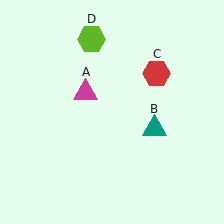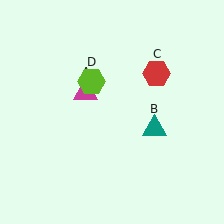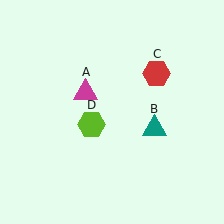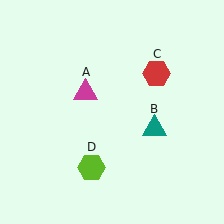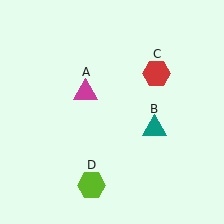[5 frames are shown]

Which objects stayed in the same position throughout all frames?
Magenta triangle (object A) and teal triangle (object B) and red hexagon (object C) remained stationary.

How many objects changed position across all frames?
1 object changed position: lime hexagon (object D).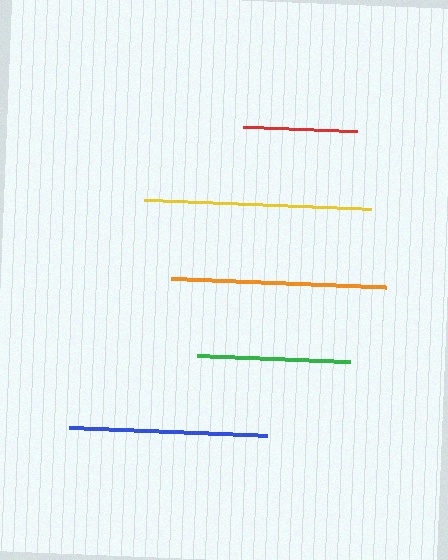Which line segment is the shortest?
The red line is the shortest at approximately 114 pixels.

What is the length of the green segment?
The green segment is approximately 154 pixels long.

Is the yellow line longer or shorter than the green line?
The yellow line is longer than the green line.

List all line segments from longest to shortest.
From longest to shortest: yellow, orange, blue, green, red.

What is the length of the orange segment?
The orange segment is approximately 216 pixels long.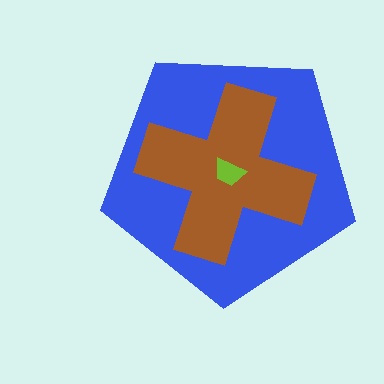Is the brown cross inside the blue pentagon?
Yes.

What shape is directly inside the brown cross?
The lime trapezoid.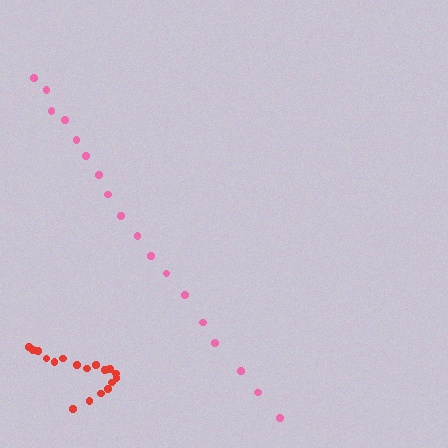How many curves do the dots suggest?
There are 2 distinct paths.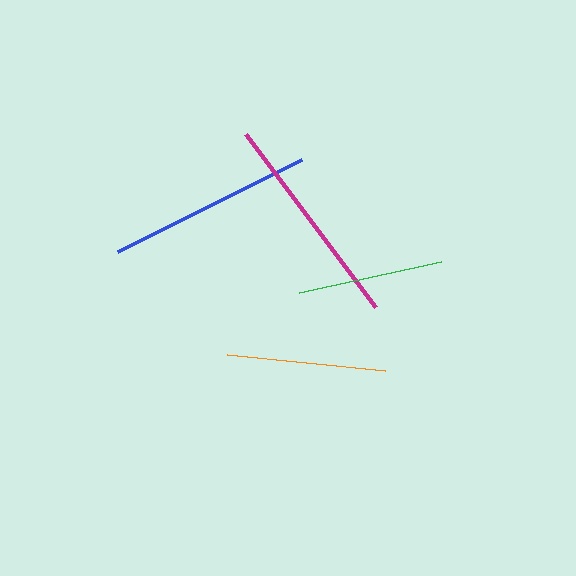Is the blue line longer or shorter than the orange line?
The blue line is longer than the orange line.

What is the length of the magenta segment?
The magenta segment is approximately 216 pixels long.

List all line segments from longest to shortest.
From longest to shortest: magenta, blue, orange, green.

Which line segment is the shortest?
The green line is the shortest at approximately 145 pixels.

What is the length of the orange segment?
The orange segment is approximately 159 pixels long.